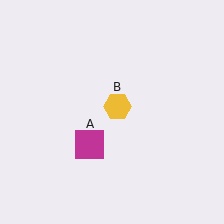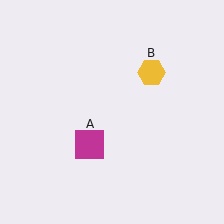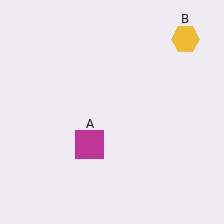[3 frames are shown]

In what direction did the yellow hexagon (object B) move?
The yellow hexagon (object B) moved up and to the right.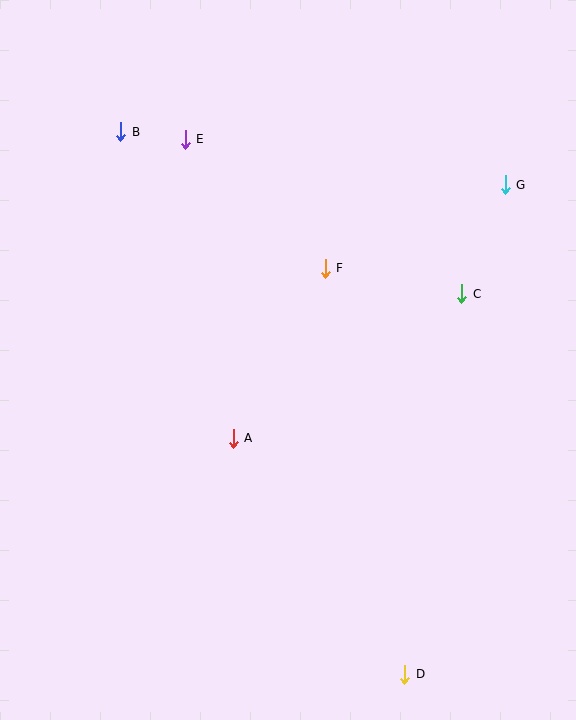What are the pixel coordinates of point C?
Point C is at (462, 294).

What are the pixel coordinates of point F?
Point F is at (325, 268).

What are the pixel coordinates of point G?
Point G is at (505, 185).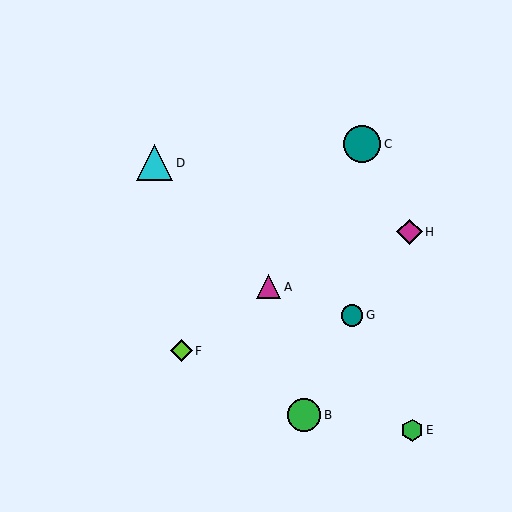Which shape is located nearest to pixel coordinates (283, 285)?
The magenta triangle (labeled A) at (269, 287) is nearest to that location.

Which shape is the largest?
The teal circle (labeled C) is the largest.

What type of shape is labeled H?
Shape H is a magenta diamond.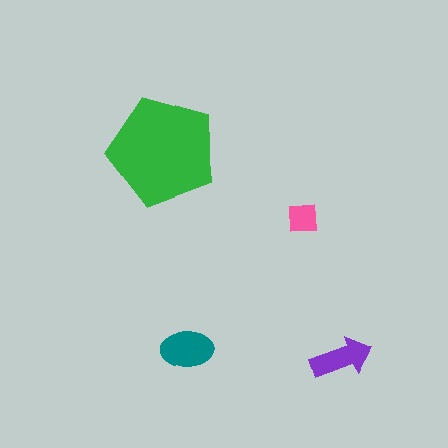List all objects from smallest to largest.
The pink square, the purple arrow, the teal ellipse, the green pentagon.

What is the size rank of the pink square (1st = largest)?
4th.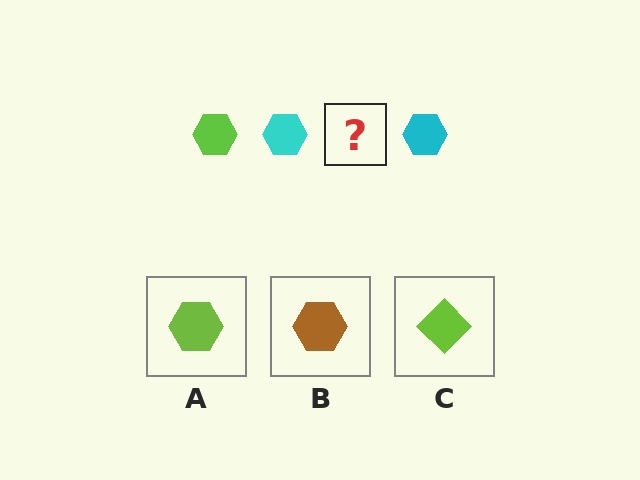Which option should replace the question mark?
Option A.